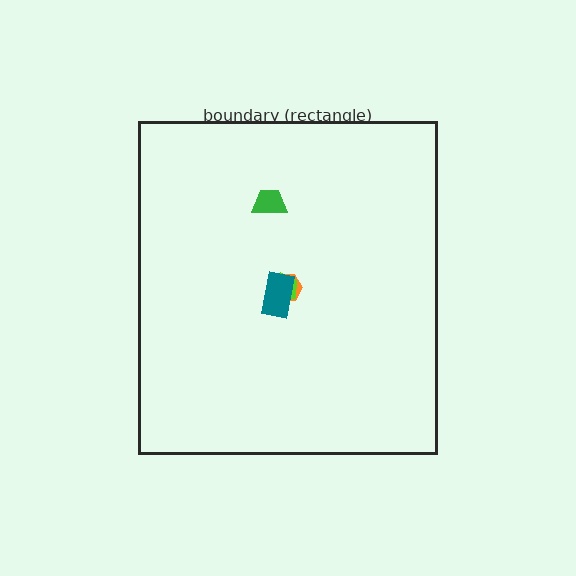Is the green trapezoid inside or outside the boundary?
Inside.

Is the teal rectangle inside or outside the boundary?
Inside.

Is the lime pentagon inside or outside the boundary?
Inside.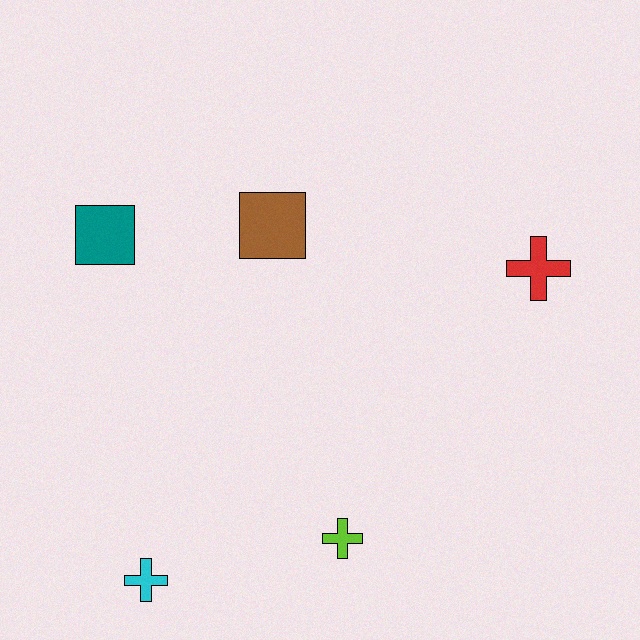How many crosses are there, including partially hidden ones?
There are 3 crosses.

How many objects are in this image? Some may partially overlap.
There are 5 objects.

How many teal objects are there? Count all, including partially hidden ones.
There is 1 teal object.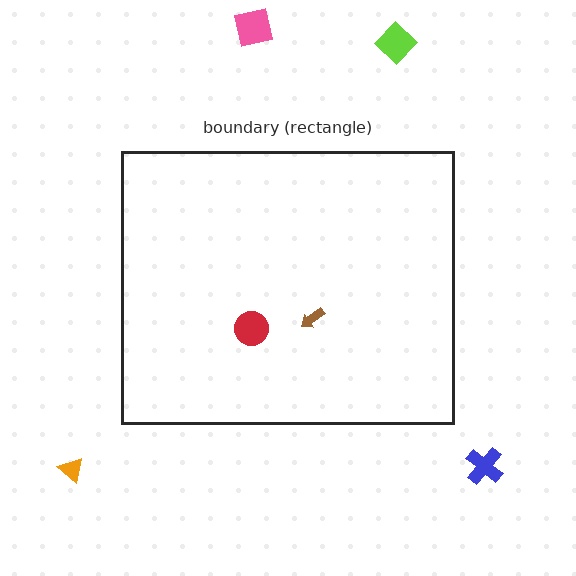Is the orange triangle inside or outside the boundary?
Outside.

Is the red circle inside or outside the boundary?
Inside.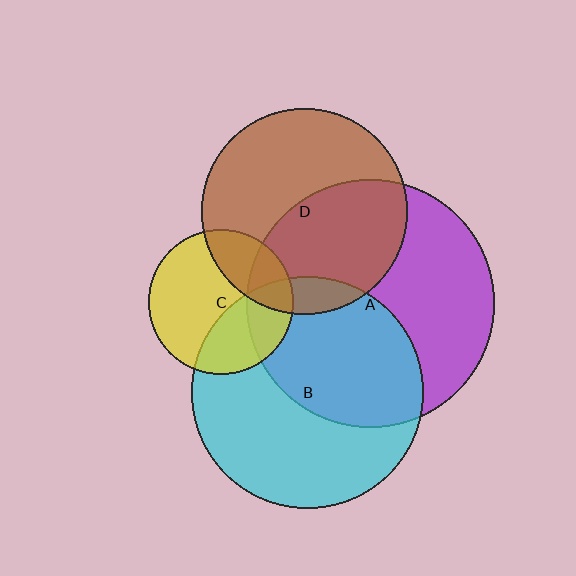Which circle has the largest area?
Circle A (purple).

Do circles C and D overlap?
Yes.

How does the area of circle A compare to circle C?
Approximately 2.9 times.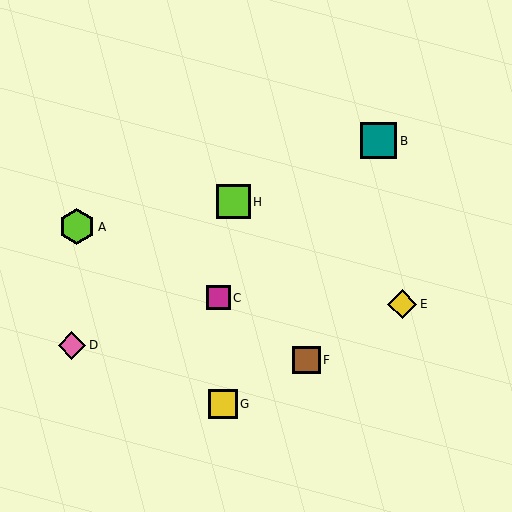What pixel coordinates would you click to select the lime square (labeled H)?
Click at (233, 202) to select the lime square H.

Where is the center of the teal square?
The center of the teal square is at (379, 141).